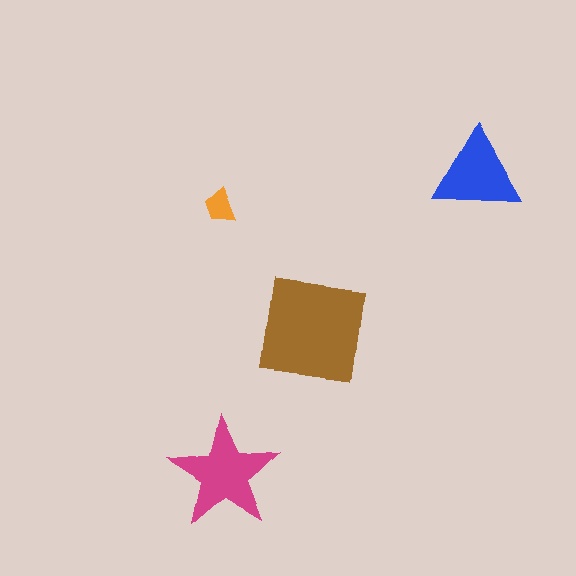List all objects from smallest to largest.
The orange trapezoid, the blue triangle, the magenta star, the brown square.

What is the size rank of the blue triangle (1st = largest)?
3rd.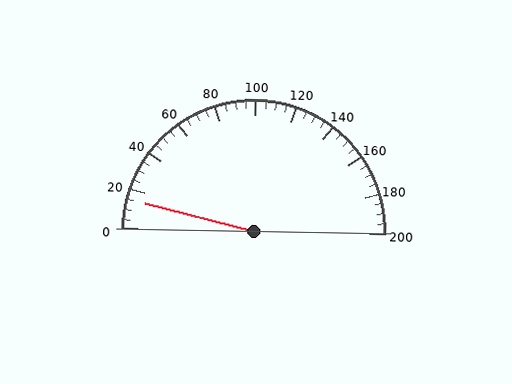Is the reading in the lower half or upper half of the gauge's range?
The reading is in the lower half of the range (0 to 200).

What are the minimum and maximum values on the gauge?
The gauge ranges from 0 to 200.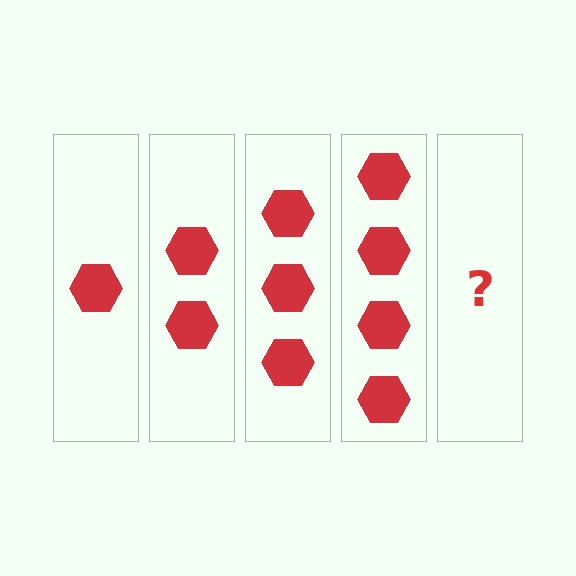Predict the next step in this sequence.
The next step is 5 hexagons.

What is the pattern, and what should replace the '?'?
The pattern is that each step adds one more hexagon. The '?' should be 5 hexagons.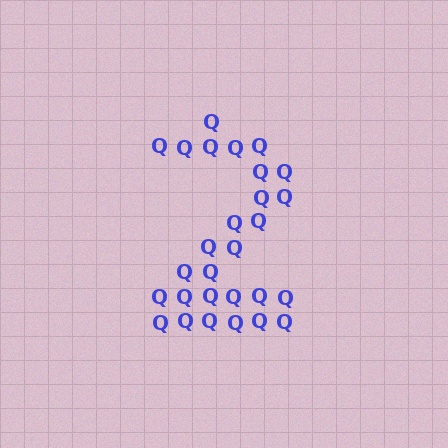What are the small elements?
The small elements are letter Q's.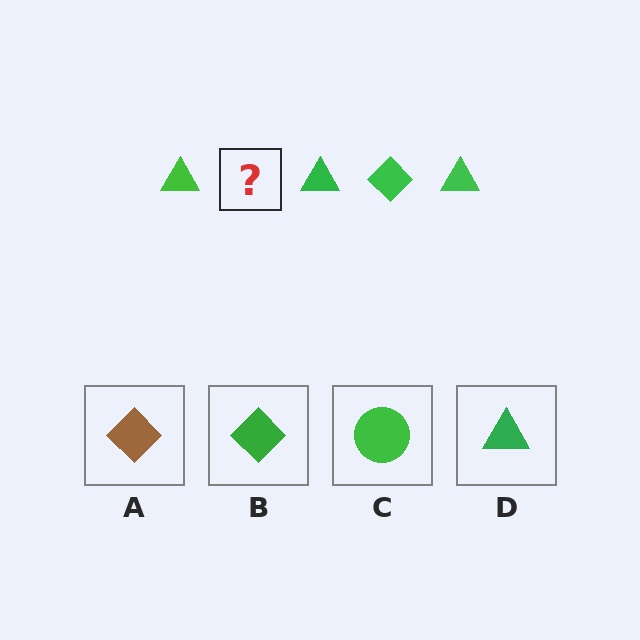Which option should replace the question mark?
Option B.